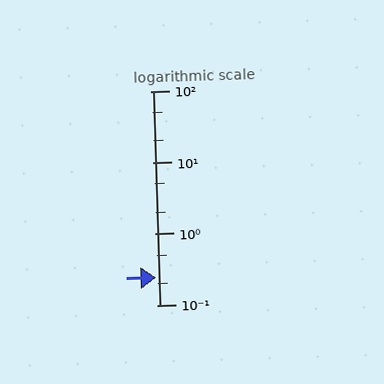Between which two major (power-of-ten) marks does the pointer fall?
The pointer is between 0.1 and 1.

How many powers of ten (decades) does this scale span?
The scale spans 3 decades, from 0.1 to 100.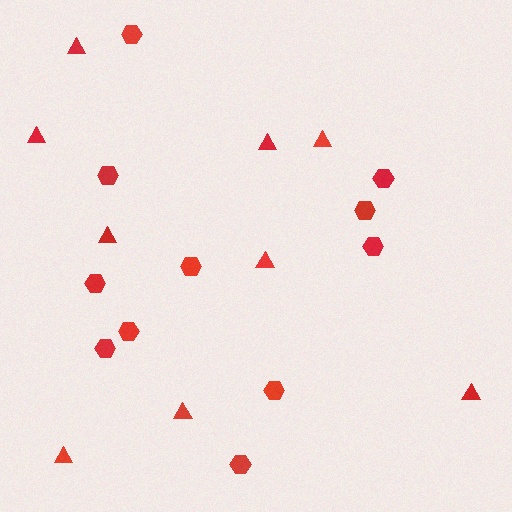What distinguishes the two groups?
There are 2 groups: one group of triangles (9) and one group of hexagons (11).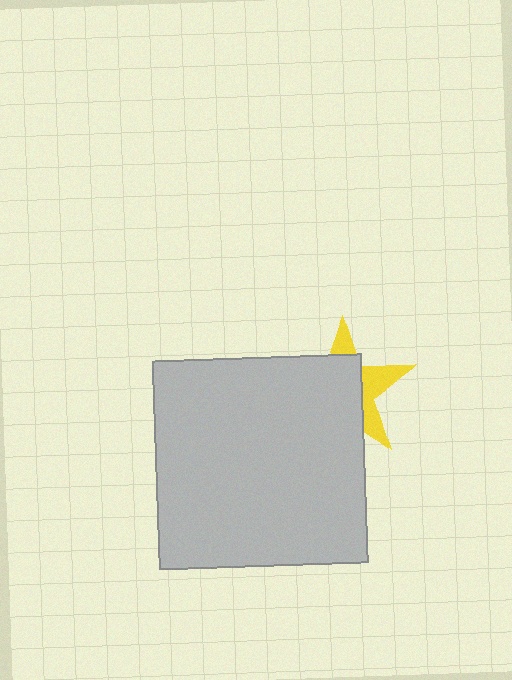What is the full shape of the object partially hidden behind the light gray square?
The partially hidden object is a yellow star.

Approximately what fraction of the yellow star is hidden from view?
Roughly 65% of the yellow star is hidden behind the light gray square.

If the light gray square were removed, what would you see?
You would see the complete yellow star.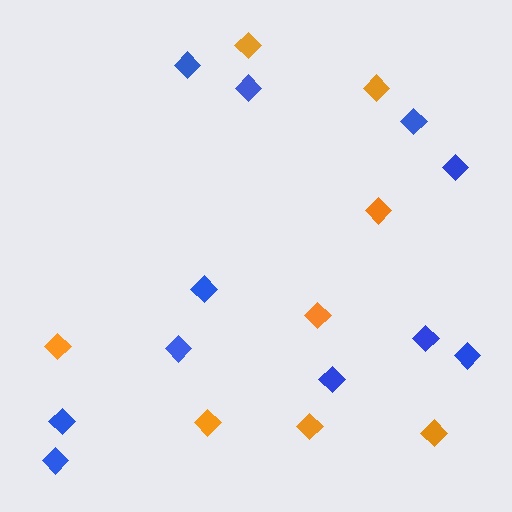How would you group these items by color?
There are 2 groups: one group of orange diamonds (8) and one group of blue diamonds (11).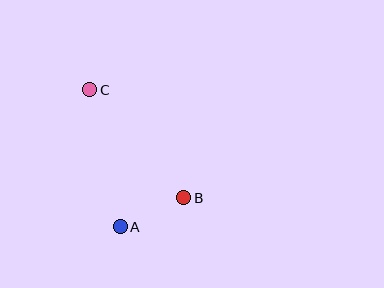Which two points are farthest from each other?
Points B and C are farthest from each other.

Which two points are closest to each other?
Points A and B are closest to each other.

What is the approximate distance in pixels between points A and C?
The distance between A and C is approximately 140 pixels.